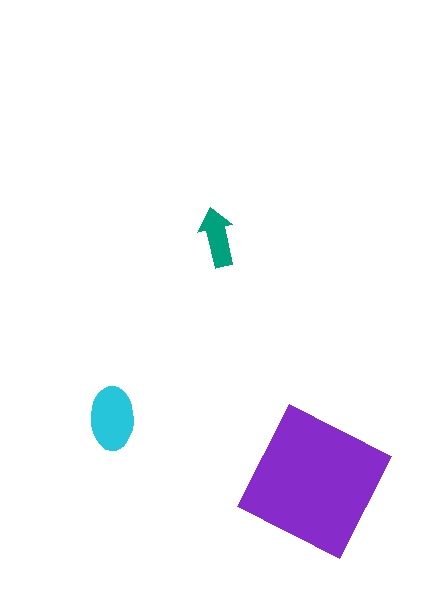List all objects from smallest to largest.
The teal arrow, the cyan ellipse, the purple square.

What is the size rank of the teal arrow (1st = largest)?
3rd.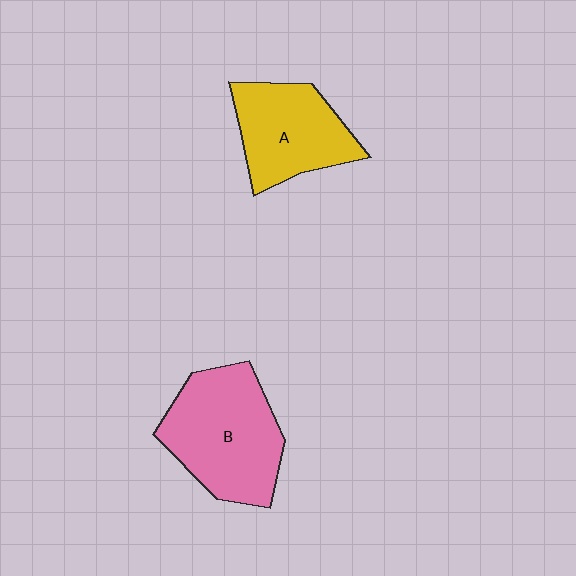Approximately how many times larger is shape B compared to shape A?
Approximately 1.3 times.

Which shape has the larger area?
Shape B (pink).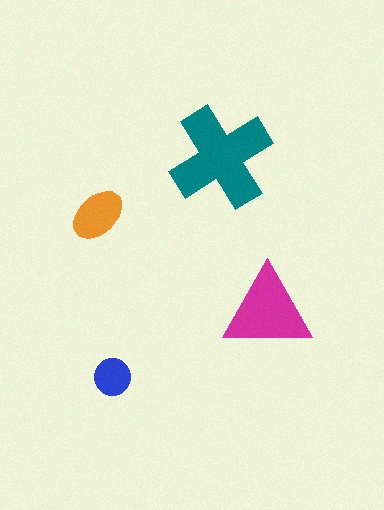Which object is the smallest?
The blue circle.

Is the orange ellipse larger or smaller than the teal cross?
Smaller.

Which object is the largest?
The teal cross.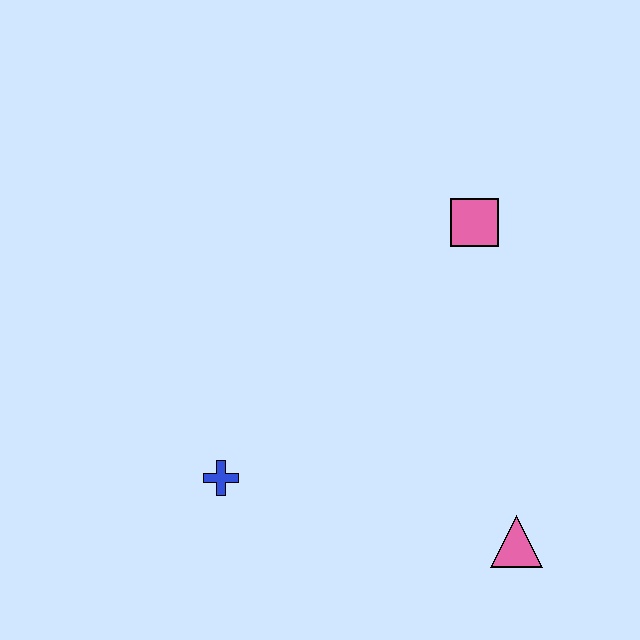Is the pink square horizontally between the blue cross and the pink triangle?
Yes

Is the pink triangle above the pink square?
No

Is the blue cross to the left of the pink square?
Yes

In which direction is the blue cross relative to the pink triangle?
The blue cross is to the left of the pink triangle.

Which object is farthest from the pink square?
The blue cross is farthest from the pink square.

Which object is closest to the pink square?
The pink triangle is closest to the pink square.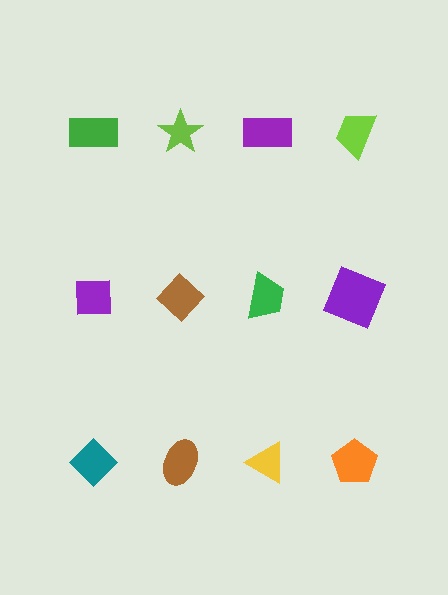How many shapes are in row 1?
4 shapes.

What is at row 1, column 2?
A lime star.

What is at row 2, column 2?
A brown diamond.